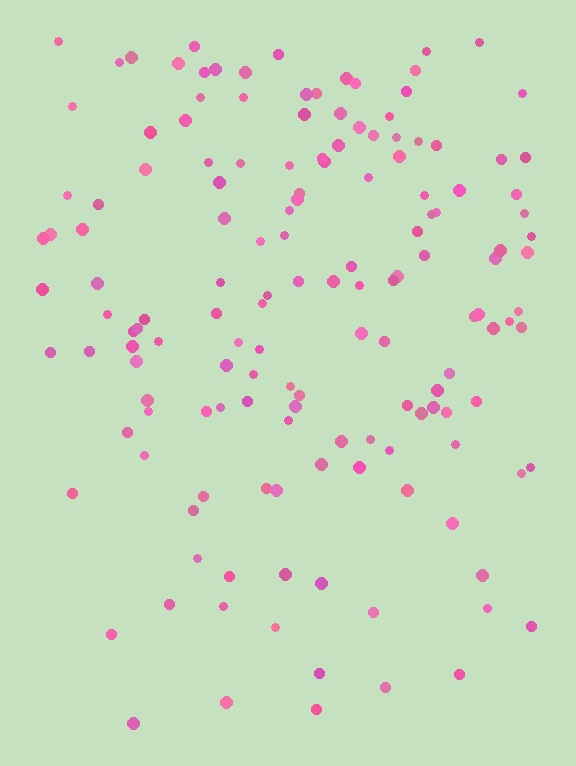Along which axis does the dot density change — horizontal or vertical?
Vertical.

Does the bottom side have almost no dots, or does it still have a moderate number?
Still a moderate number, just noticeably fewer than the top.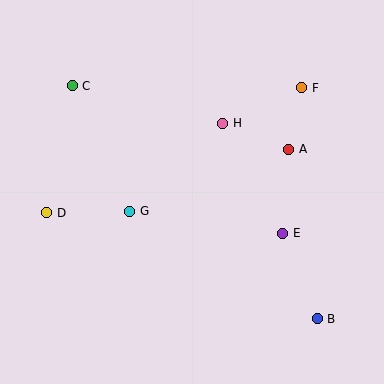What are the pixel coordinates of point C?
Point C is at (72, 86).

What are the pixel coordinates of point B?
Point B is at (317, 319).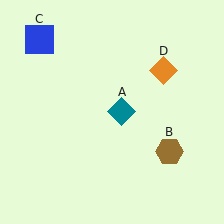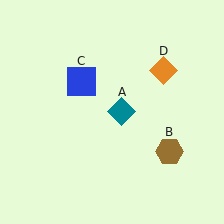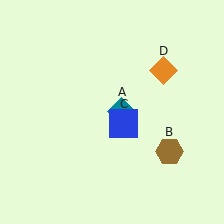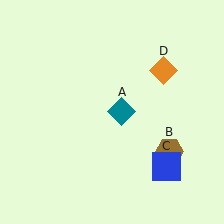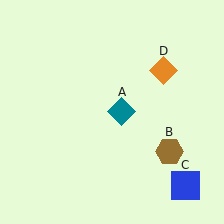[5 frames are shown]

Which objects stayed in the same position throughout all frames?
Teal diamond (object A) and brown hexagon (object B) and orange diamond (object D) remained stationary.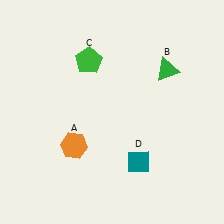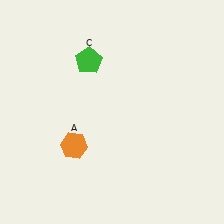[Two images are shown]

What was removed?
The green triangle (B), the teal diamond (D) were removed in Image 2.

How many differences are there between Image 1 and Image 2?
There are 2 differences between the two images.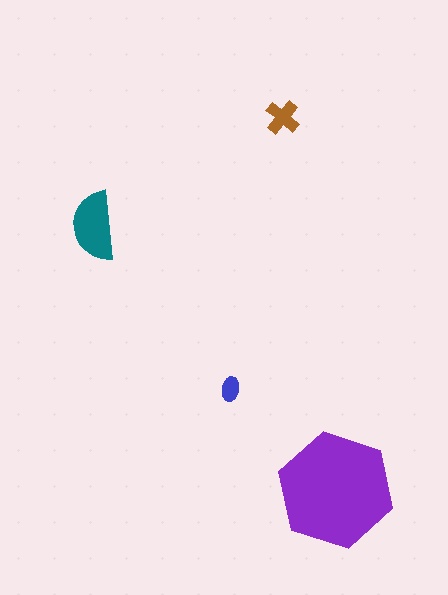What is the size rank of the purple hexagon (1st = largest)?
1st.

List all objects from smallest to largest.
The blue ellipse, the brown cross, the teal semicircle, the purple hexagon.